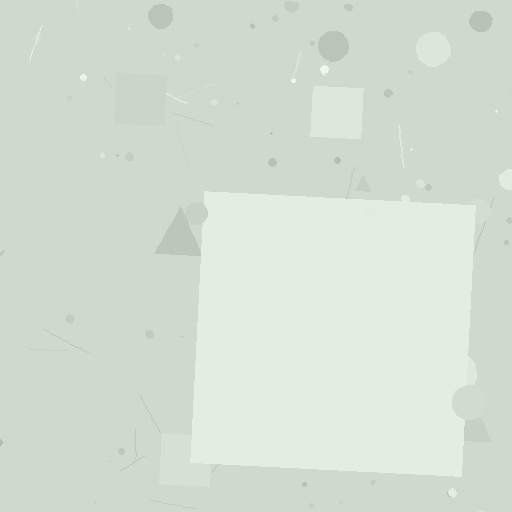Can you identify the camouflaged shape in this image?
The camouflaged shape is a square.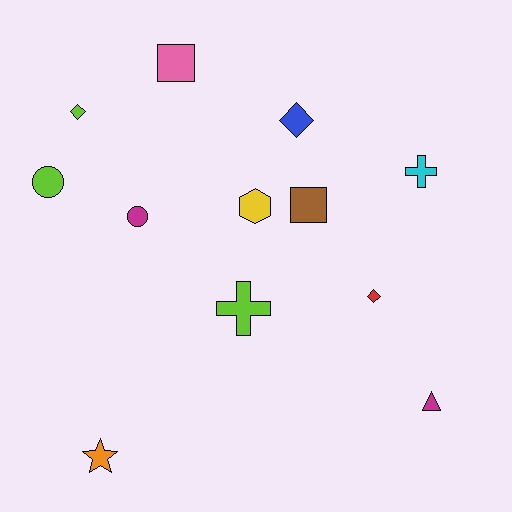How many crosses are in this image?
There are 2 crosses.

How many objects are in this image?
There are 12 objects.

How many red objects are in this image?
There is 1 red object.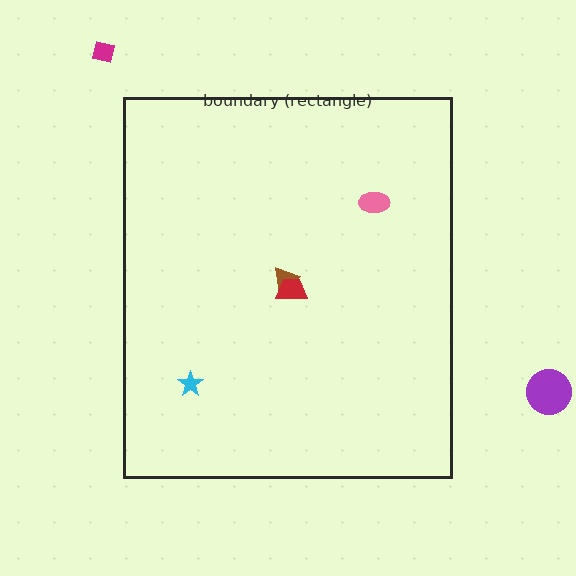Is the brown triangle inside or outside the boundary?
Inside.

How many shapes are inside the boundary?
4 inside, 2 outside.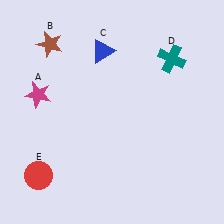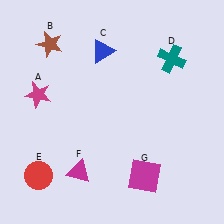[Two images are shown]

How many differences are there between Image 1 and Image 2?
There are 2 differences between the two images.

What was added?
A magenta triangle (F), a magenta square (G) were added in Image 2.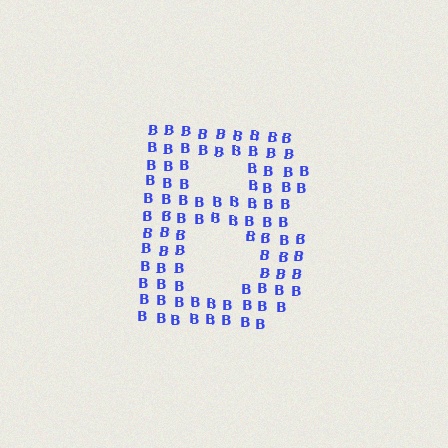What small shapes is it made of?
It is made of small letter B's.